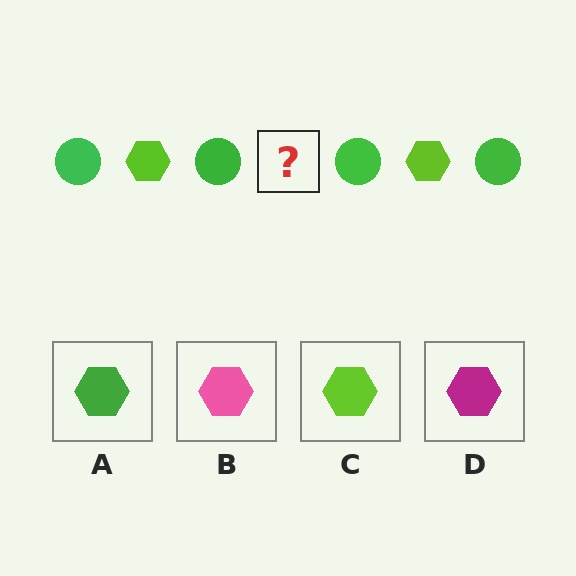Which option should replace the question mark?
Option C.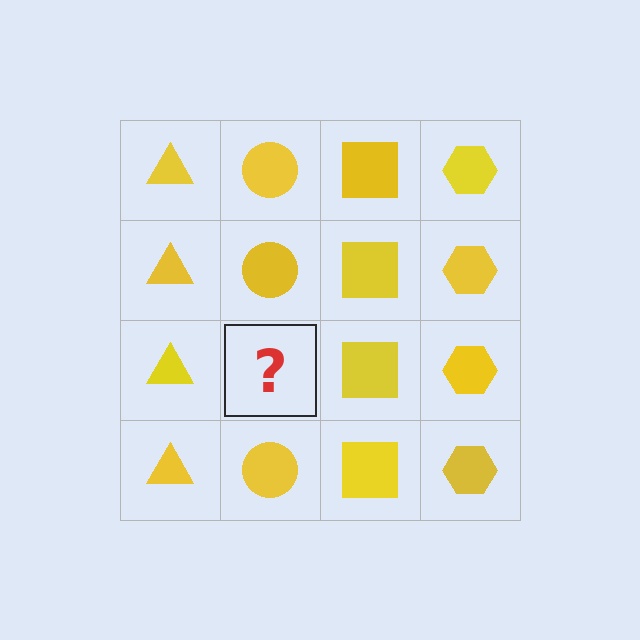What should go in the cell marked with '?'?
The missing cell should contain a yellow circle.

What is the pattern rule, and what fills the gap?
The rule is that each column has a consistent shape. The gap should be filled with a yellow circle.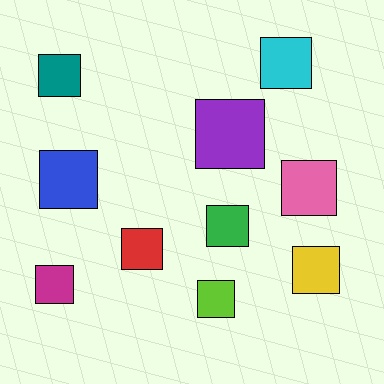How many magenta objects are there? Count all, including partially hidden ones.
There is 1 magenta object.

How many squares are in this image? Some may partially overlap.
There are 10 squares.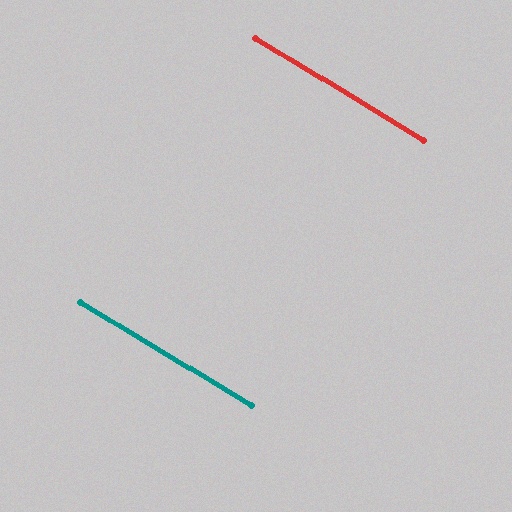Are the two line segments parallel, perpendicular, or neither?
Parallel — their directions differ by only 0.4°.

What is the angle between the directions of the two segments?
Approximately 0 degrees.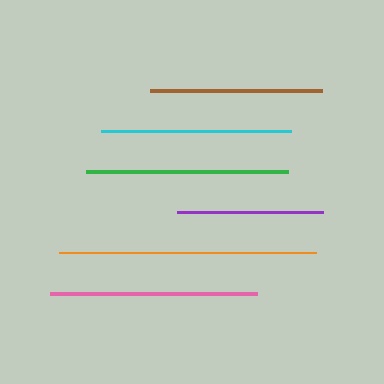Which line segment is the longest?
The orange line is the longest at approximately 257 pixels.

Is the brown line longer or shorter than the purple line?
The brown line is longer than the purple line.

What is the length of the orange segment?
The orange segment is approximately 257 pixels long.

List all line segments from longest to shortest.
From longest to shortest: orange, pink, green, cyan, brown, purple.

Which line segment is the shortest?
The purple line is the shortest at approximately 146 pixels.